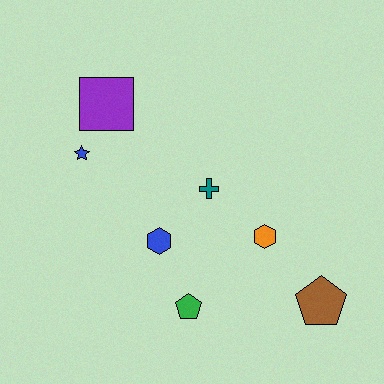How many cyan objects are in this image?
There are no cyan objects.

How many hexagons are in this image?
There are 2 hexagons.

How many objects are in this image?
There are 7 objects.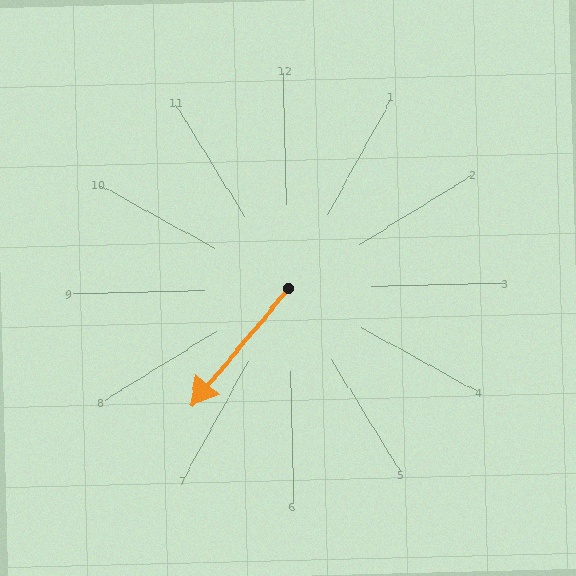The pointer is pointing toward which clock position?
Roughly 7 o'clock.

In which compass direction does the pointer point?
Southwest.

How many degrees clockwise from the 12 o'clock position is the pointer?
Approximately 221 degrees.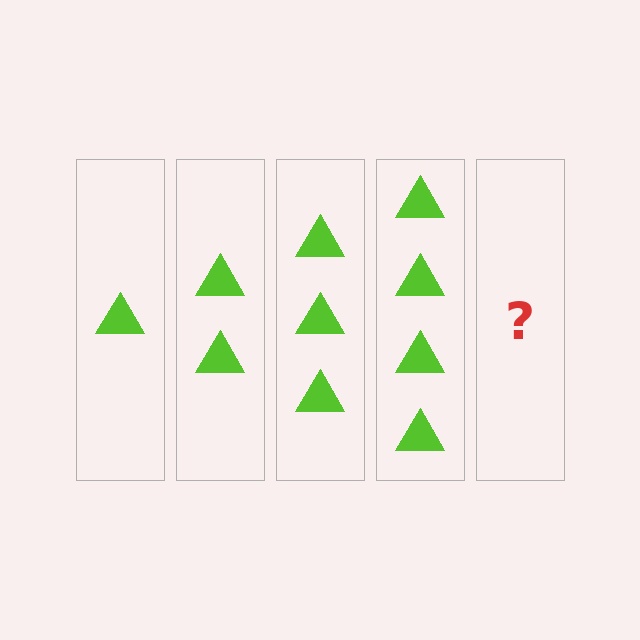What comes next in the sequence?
The next element should be 5 triangles.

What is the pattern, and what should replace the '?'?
The pattern is that each step adds one more triangle. The '?' should be 5 triangles.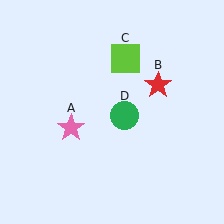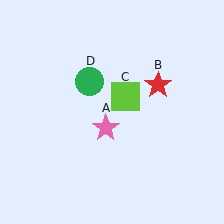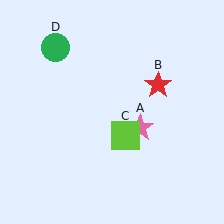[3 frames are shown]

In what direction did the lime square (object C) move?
The lime square (object C) moved down.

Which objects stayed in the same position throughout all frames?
Red star (object B) remained stationary.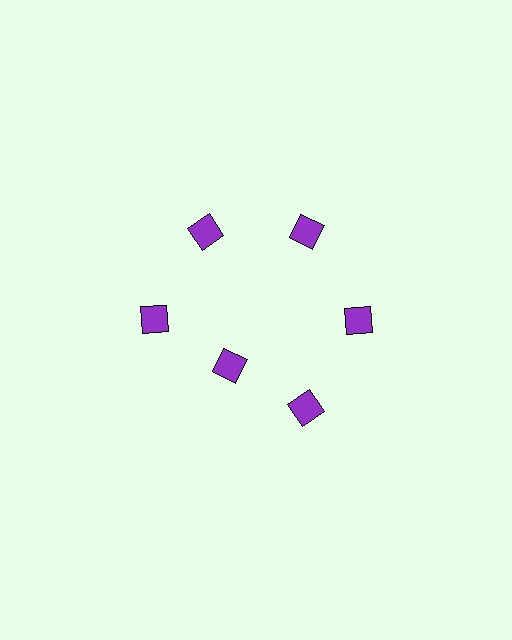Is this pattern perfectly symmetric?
No. The 6 purple diamonds are arranged in a ring, but one element near the 7 o'clock position is pulled inward toward the center, breaking the 6-fold rotational symmetry.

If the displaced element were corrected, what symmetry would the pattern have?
It would have 6-fold rotational symmetry — the pattern would map onto itself every 60 degrees.